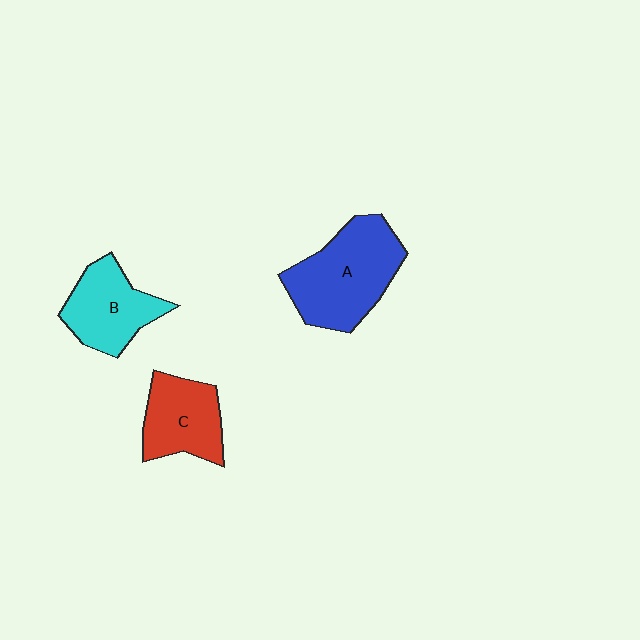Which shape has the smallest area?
Shape C (red).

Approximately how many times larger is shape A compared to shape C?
Approximately 1.5 times.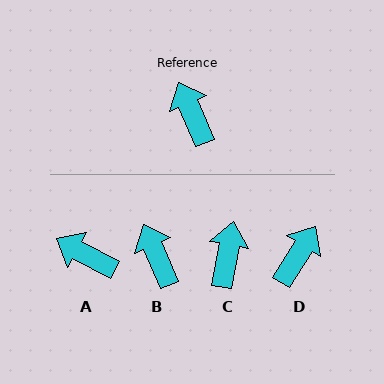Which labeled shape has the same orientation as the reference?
B.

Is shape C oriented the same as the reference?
No, it is off by about 34 degrees.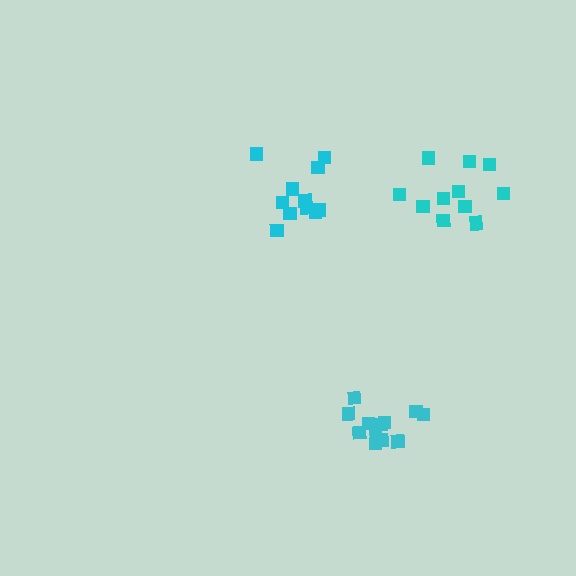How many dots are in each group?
Group 1: 12 dots, Group 2: 12 dots, Group 3: 11 dots (35 total).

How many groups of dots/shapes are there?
There are 3 groups.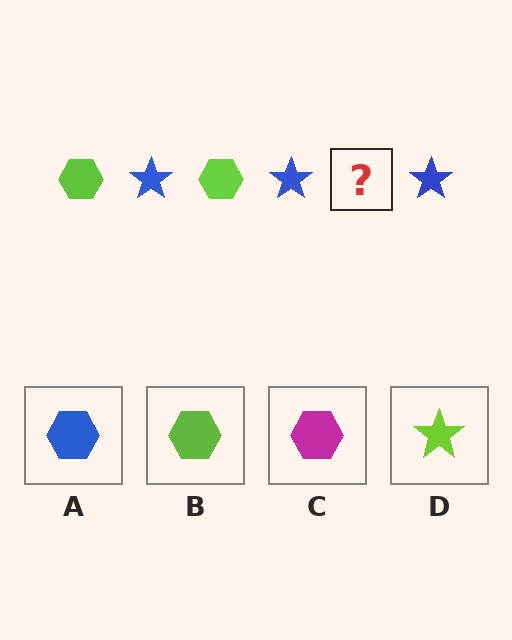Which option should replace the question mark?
Option B.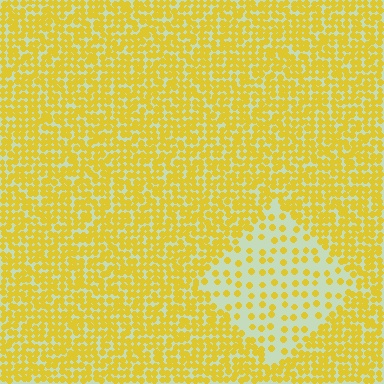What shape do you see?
I see a diamond.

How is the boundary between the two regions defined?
The boundary is defined by a change in element density (approximately 2.8x ratio). All elements are the same color, size, and shape.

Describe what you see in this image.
The image contains small yellow elements arranged at two different densities. A diamond-shaped region is visible where the elements are less densely packed than the surrounding area.